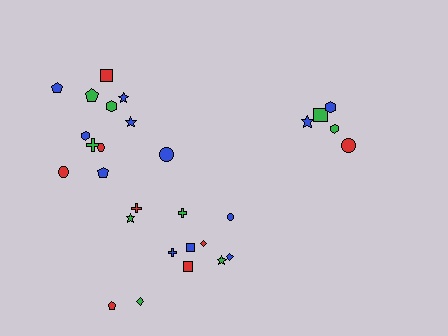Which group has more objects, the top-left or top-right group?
The top-left group.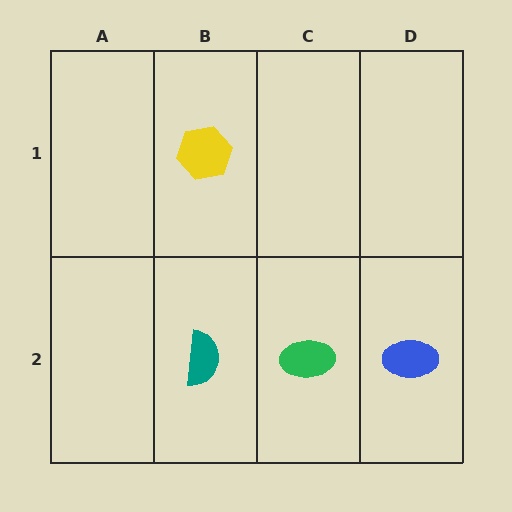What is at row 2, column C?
A green ellipse.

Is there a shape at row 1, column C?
No, that cell is empty.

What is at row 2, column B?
A teal semicircle.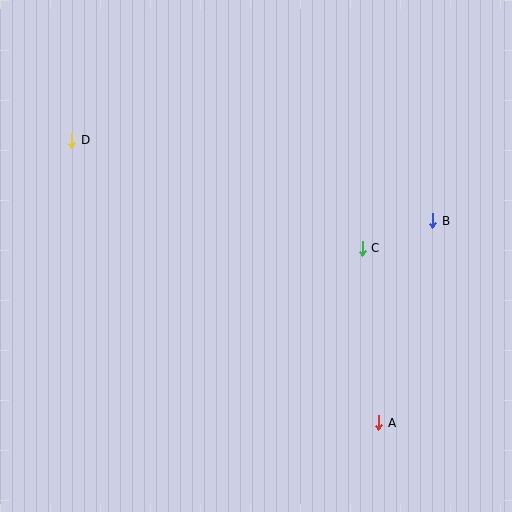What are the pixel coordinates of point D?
Point D is at (72, 140).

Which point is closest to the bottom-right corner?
Point A is closest to the bottom-right corner.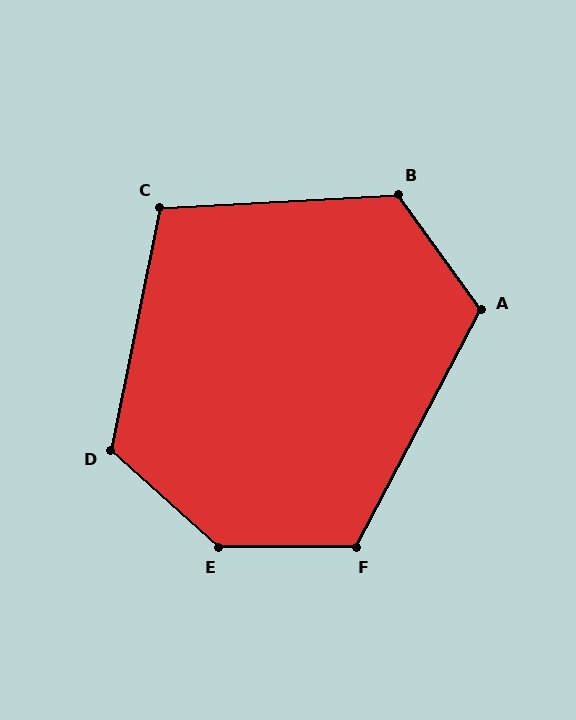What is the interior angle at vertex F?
Approximately 118 degrees (obtuse).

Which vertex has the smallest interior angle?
C, at approximately 105 degrees.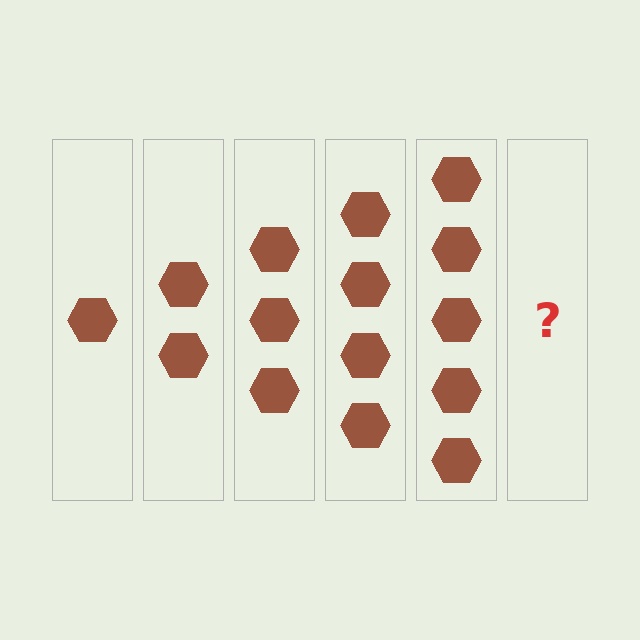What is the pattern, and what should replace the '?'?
The pattern is that each step adds one more hexagon. The '?' should be 6 hexagons.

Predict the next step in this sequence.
The next step is 6 hexagons.